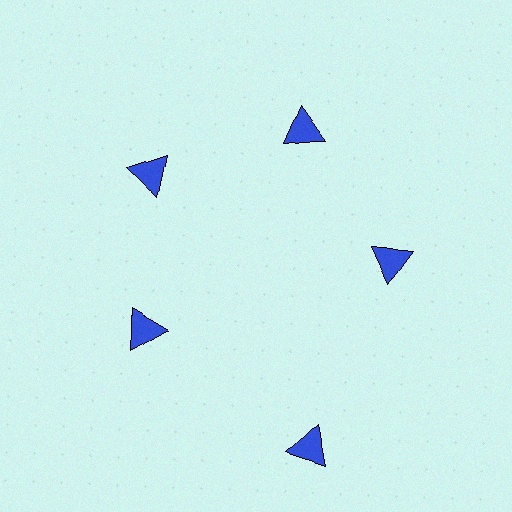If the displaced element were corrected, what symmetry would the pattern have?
It would have 5-fold rotational symmetry — the pattern would map onto itself every 72 degrees.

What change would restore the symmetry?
The symmetry would be restored by moving it inward, back onto the ring so that all 5 triangles sit at equal angles and equal distance from the center.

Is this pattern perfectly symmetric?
No. The 5 blue triangles are arranged in a ring, but one element near the 5 o'clock position is pushed outward from the center, breaking the 5-fold rotational symmetry.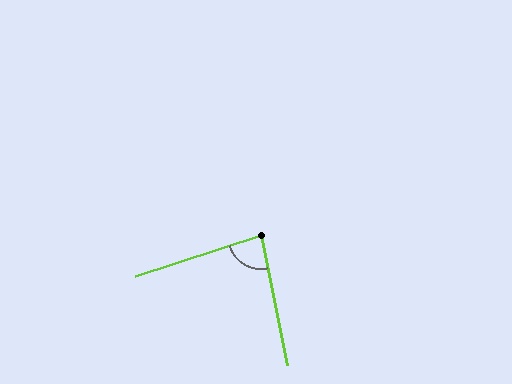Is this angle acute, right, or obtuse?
It is acute.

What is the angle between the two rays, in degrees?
Approximately 83 degrees.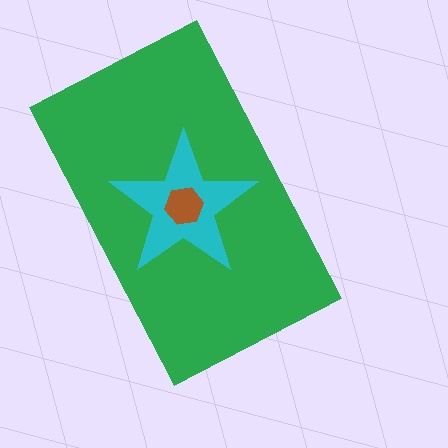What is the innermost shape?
The brown hexagon.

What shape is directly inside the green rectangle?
The cyan star.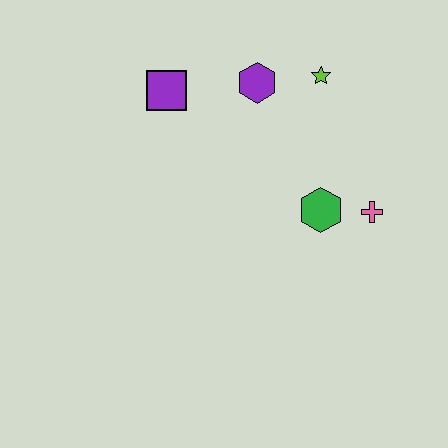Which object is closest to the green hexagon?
The pink cross is closest to the green hexagon.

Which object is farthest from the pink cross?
The purple square is farthest from the pink cross.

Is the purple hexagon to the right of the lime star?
No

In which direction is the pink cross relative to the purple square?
The pink cross is to the right of the purple square.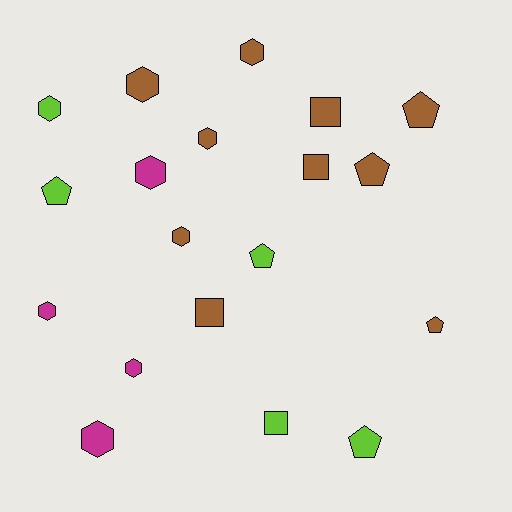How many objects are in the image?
There are 19 objects.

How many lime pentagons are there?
There are 3 lime pentagons.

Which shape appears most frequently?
Hexagon, with 9 objects.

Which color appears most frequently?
Brown, with 10 objects.